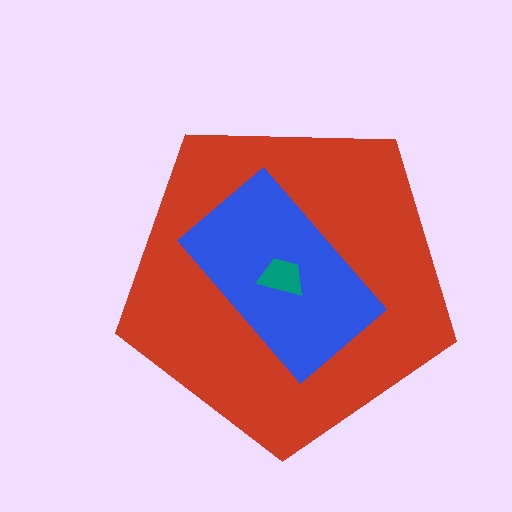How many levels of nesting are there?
3.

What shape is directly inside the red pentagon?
The blue rectangle.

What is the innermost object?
The teal trapezoid.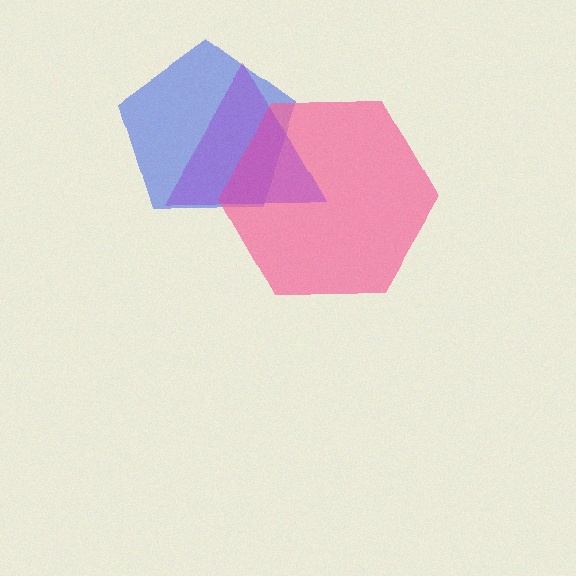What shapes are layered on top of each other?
The layered shapes are: a blue pentagon, a pink hexagon, a purple triangle.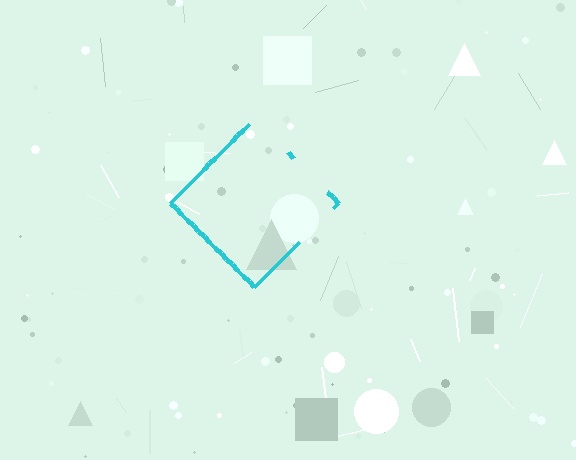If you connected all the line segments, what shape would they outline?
They would outline a diamond.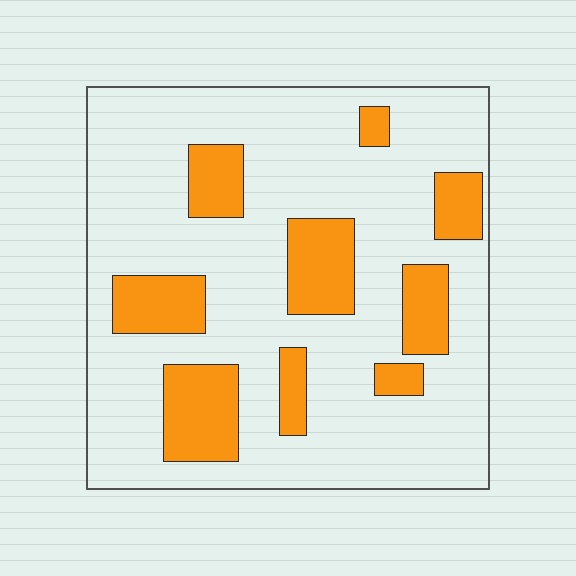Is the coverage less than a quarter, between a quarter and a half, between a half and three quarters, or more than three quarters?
Less than a quarter.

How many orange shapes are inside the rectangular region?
9.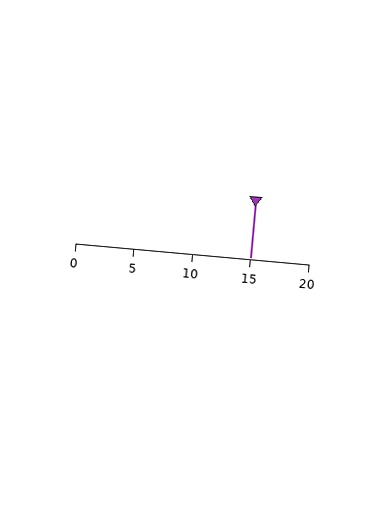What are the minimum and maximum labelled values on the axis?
The axis runs from 0 to 20.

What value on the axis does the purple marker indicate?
The marker indicates approximately 15.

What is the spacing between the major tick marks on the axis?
The major ticks are spaced 5 apart.